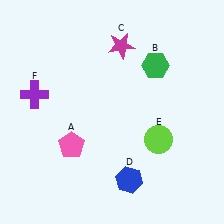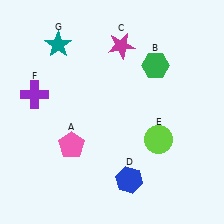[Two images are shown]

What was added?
A teal star (G) was added in Image 2.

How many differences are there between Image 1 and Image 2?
There is 1 difference between the two images.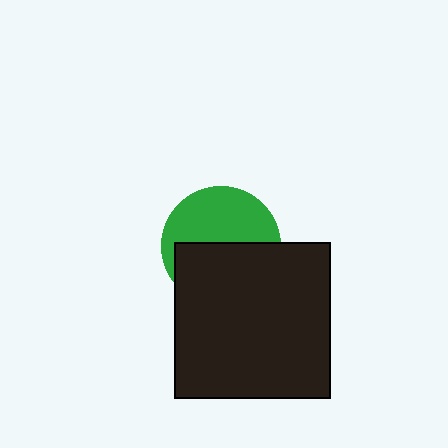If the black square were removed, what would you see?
You would see the complete green circle.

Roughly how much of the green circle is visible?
About half of it is visible (roughly 48%).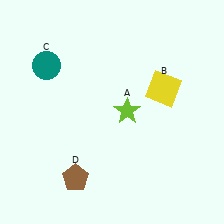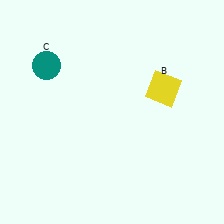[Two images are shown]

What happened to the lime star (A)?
The lime star (A) was removed in Image 2. It was in the top-right area of Image 1.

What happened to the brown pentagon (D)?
The brown pentagon (D) was removed in Image 2. It was in the bottom-left area of Image 1.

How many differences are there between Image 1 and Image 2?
There are 2 differences between the two images.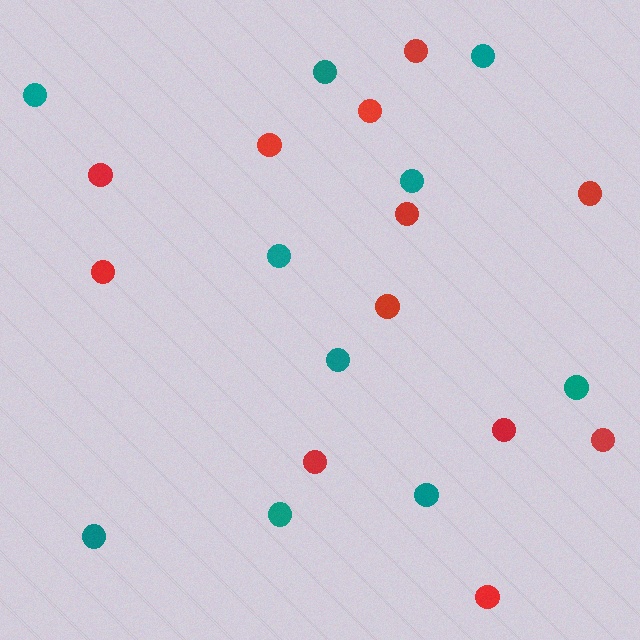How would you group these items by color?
There are 2 groups: one group of teal circles (10) and one group of red circles (12).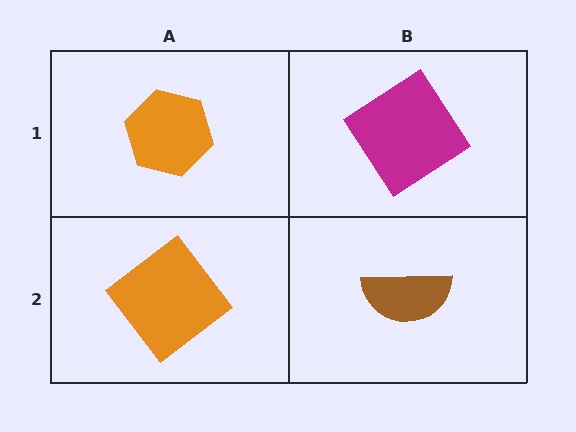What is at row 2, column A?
An orange diamond.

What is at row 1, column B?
A magenta diamond.